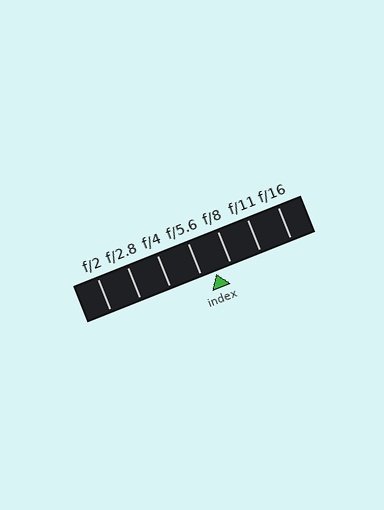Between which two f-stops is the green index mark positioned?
The index mark is between f/5.6 and f/8.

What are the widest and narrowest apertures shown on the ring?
The widest aperture shown is f/2 and the narrowest is f/16.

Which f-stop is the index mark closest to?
The index mark is closest to f/5.6.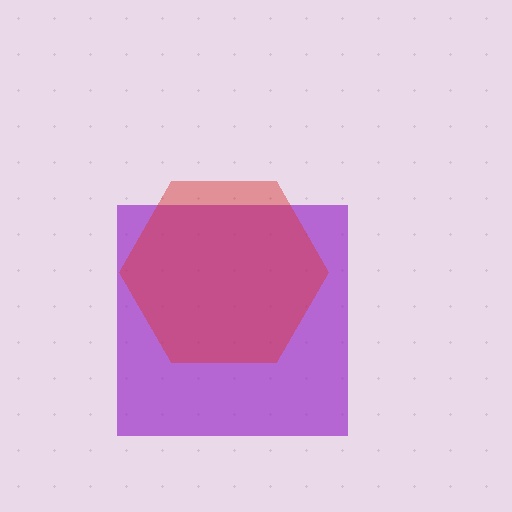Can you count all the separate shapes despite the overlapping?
Yes, there are 2 separate shapes.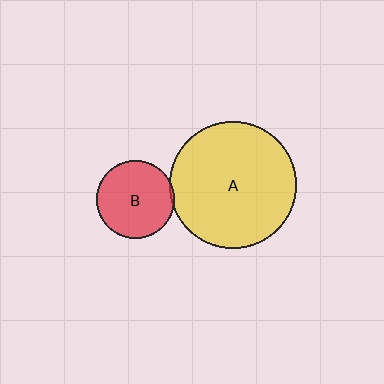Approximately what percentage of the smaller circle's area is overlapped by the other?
Approximately 5%.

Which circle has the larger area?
Circle A (yellow).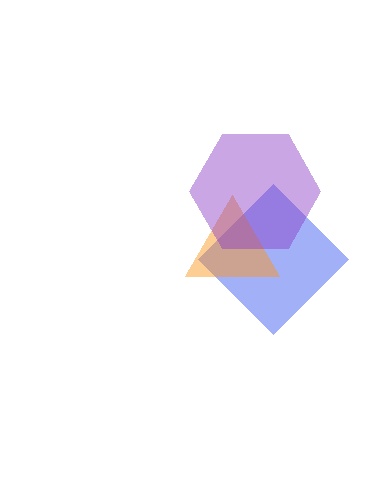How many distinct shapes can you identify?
There are 3 distinct shapes: a blue diamond, an orange triangle, a purple hexagon.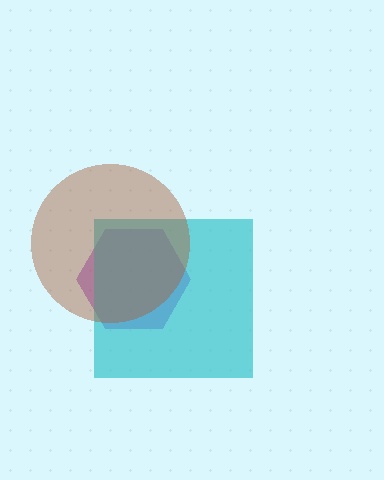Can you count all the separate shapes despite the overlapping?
Yes, there are 3 separate shapes.